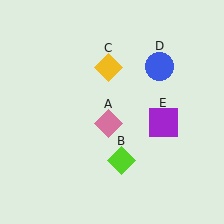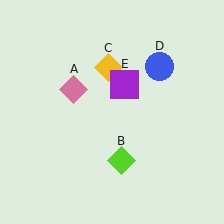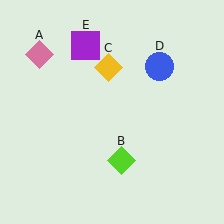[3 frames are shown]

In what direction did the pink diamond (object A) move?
The pink diamond (object A) moved up and to the left.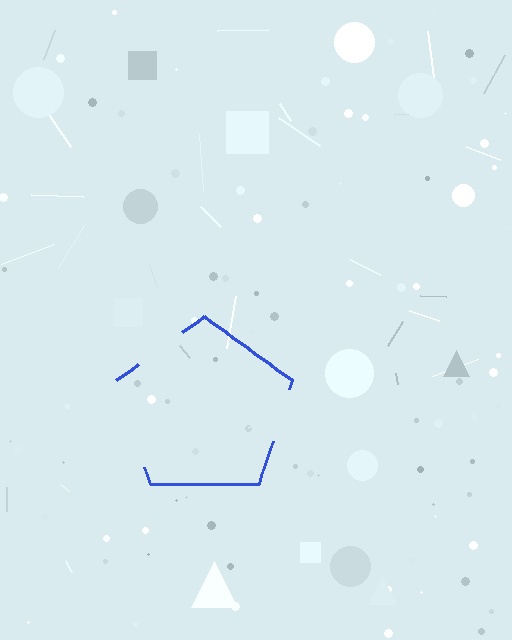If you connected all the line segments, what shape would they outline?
They would outline a pentagon.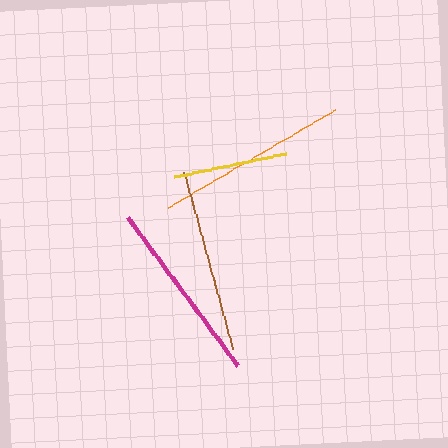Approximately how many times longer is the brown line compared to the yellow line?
The brown line is approximately 1.6 times the length of the yellow line.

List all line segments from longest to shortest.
From longest to shortest: orange, magenta, brown, yellow.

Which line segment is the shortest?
The yellow line is the shortest at approximately 115 pixels.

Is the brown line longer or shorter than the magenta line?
The magenta line is longer than the brown line.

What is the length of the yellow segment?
The yellow segment is approximately 115 pixels long.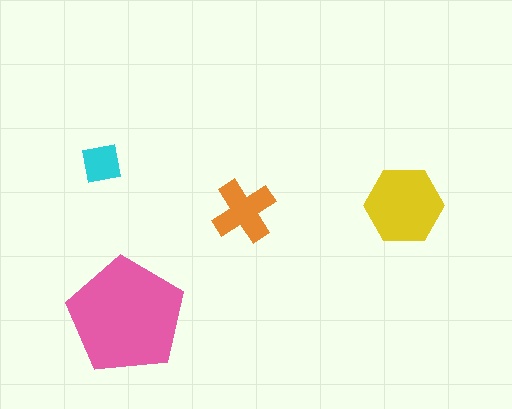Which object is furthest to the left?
The cyan square is leftmost.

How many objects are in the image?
There are 4 objects in the image.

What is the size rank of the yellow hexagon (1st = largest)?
2nd.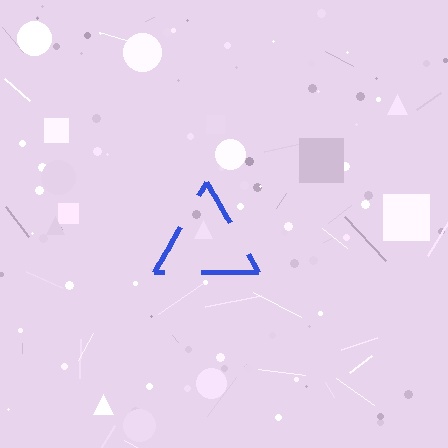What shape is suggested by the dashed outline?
The dashed outline suggests a triangle.